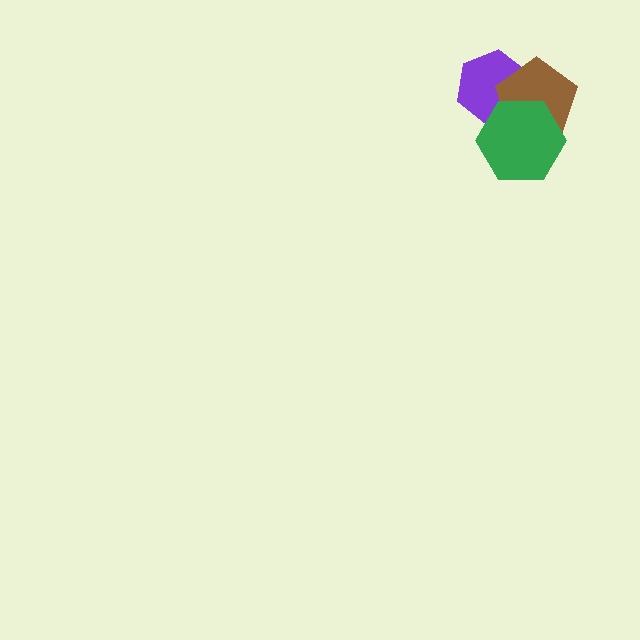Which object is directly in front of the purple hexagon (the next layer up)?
The brown pentagon is directly in front of the purple hexagon.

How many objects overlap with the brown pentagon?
2 objects overlap with the brown pentagon.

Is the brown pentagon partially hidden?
Yes, it is partially covered by another shape.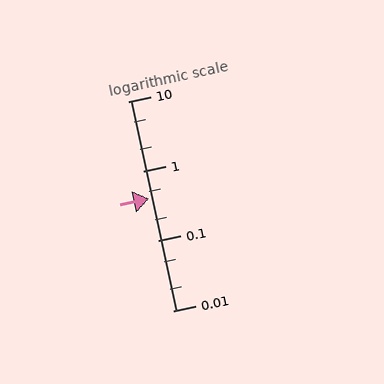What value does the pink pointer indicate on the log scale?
The pointer indicates approximately 0.4.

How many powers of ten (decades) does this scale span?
The scale spans 3 decades, from 0.01 to 10.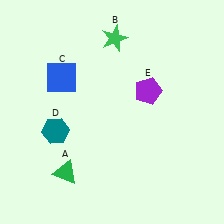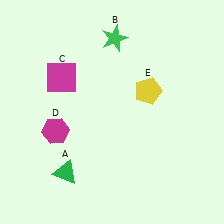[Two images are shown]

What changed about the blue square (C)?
In Image 1, C is blue. In Image 2, it changed to magenta.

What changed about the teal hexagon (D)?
In Image 1, D is teal. In Image 2, it changed to magenta.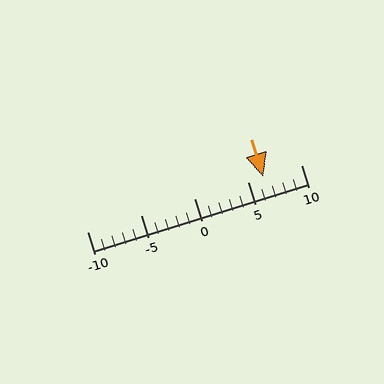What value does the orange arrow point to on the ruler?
The orange arrow points to approximately 6.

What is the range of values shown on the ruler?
The ruler shows values from -10 to 10.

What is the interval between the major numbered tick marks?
The major tick marks are spaced 5 units apart.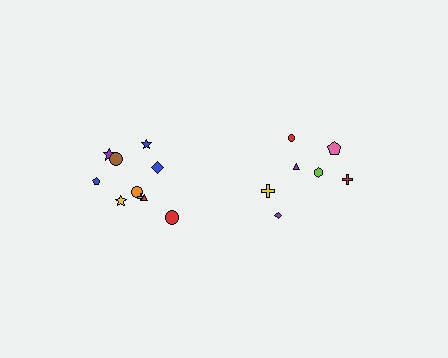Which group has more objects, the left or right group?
The left group.